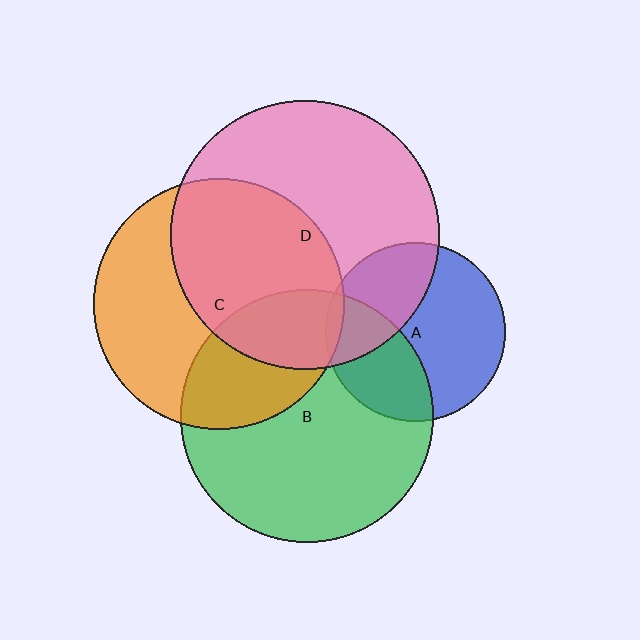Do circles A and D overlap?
Yes.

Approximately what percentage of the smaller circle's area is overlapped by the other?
Approximately 35%.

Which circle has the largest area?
Circle D (pink).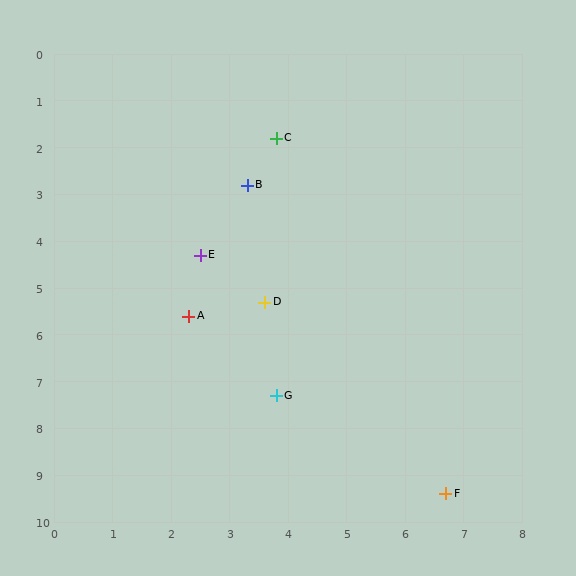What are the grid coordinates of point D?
Point D is at approximately (3.6, 5.3).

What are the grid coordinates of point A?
Point A is at approximately (2.3, 5.6).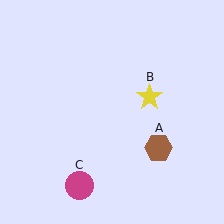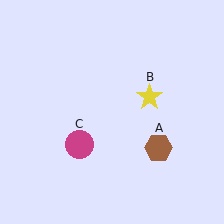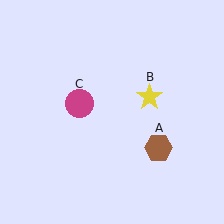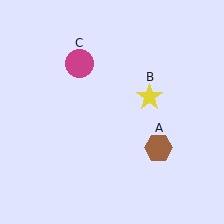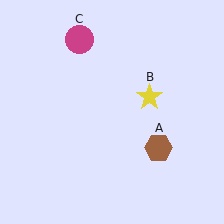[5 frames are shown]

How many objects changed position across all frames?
1 object changed position: magenta circle (object C).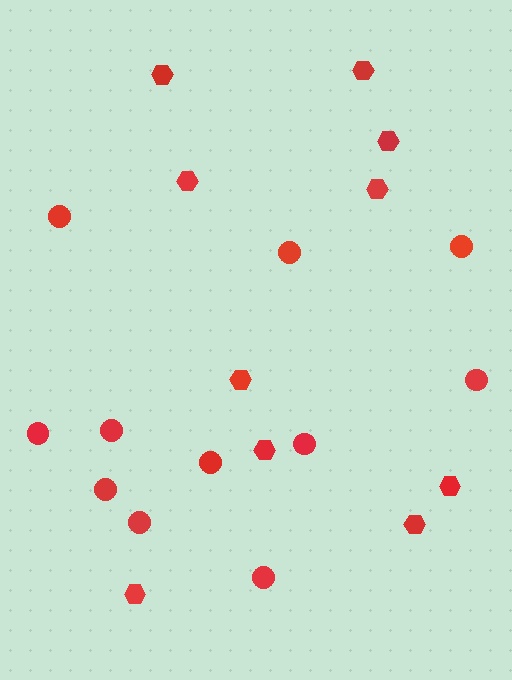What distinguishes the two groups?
There are 2 groups: one group of hexagons (10) and one group of circles (11).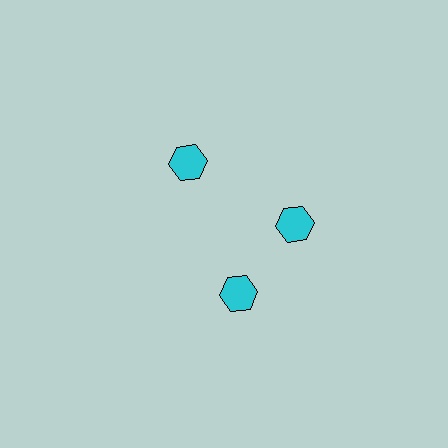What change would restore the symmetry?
The symmetry would be restored by rotating it back into even spacing with its neighbors so that all 3 hexagons sit at equal angles and equal distance from the center.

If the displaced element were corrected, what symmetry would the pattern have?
It would have 3-fold rotational symmetry — the pattern would map onto itself every 120 degrees.